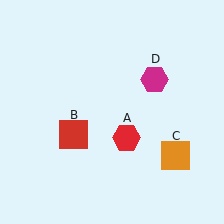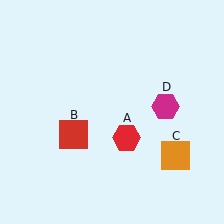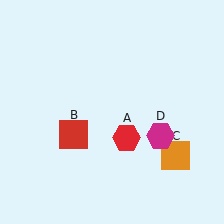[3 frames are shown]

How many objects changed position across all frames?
1 object changed position: magenta hexagon (object D).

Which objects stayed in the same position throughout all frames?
Red hexagon (object A) and red square (object B) and orange square (object C) remained stationary.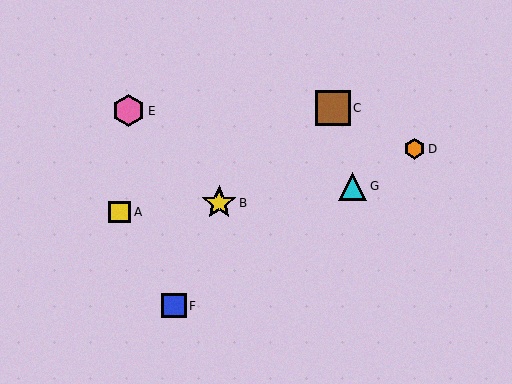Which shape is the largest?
The brown square (labeled C) is the largest.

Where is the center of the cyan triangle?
The center of the cyan triangle is at (353, 186).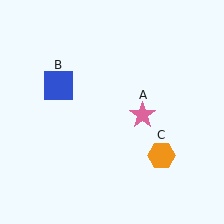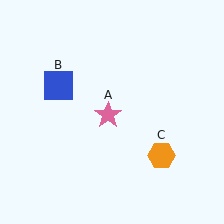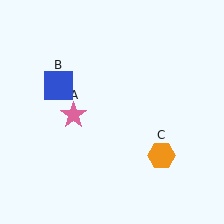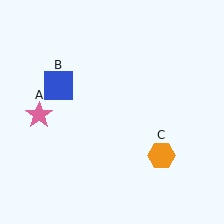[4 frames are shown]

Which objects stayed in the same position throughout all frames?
Blue square (object B) and orange hexagon (object C) remained stationary.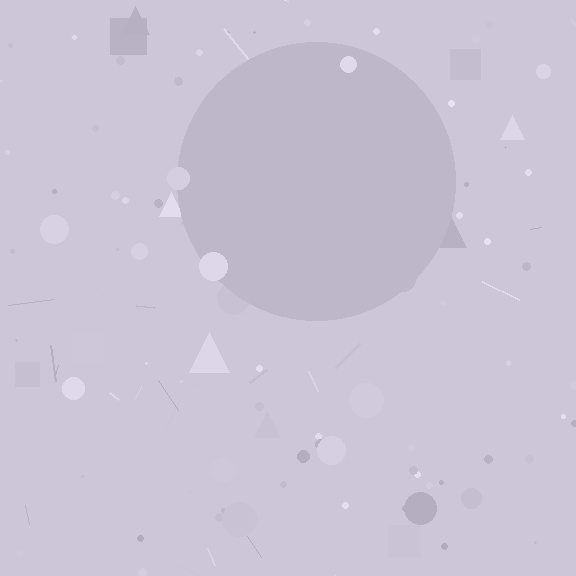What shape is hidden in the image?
A circle is hidden in the image.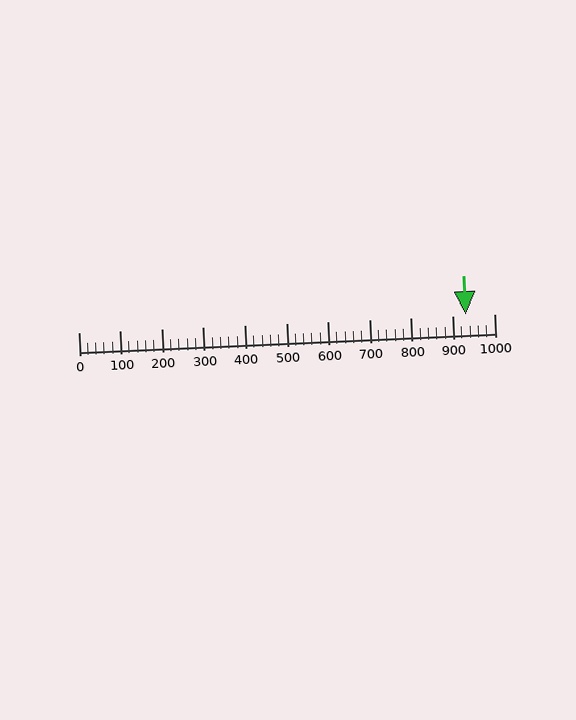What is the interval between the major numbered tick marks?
The major tick marks are spaced 100 units apart.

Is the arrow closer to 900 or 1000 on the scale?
The arrow is closer to 900.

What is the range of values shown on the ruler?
The ruler shows values from 0 to 1000.